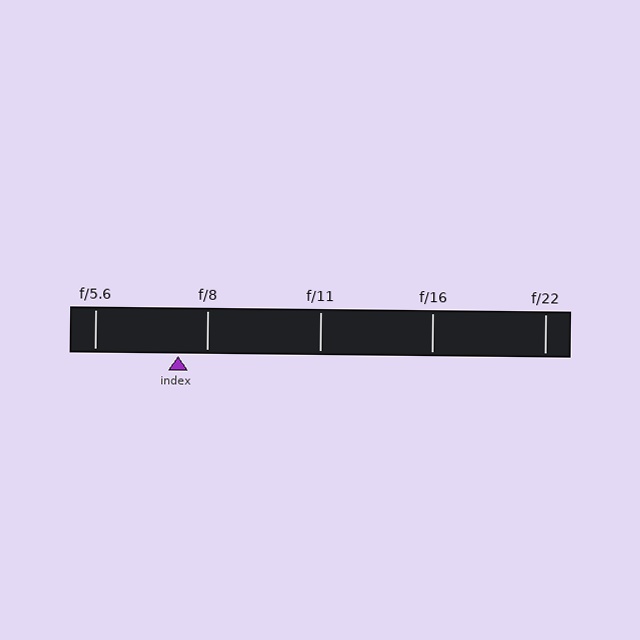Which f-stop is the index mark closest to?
The index mark is closest to f/8.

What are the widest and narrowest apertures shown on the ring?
The widest aperture shown is f/5.6 and the narrowest is f/22.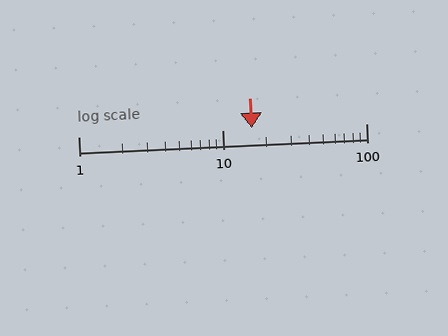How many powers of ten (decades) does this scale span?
The scale spans 2 decades, from 1 to 100.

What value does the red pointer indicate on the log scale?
The pointer indicates approximately 16.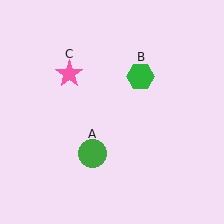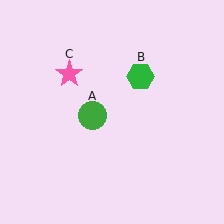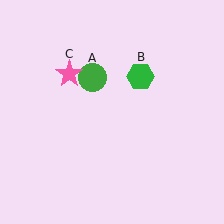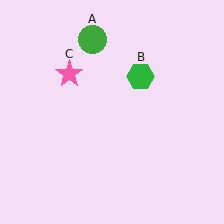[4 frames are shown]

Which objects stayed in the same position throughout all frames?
Green hexagon (object B) and pink star (object C) remained stationary.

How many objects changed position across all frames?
1 object changed position: green circle (object A).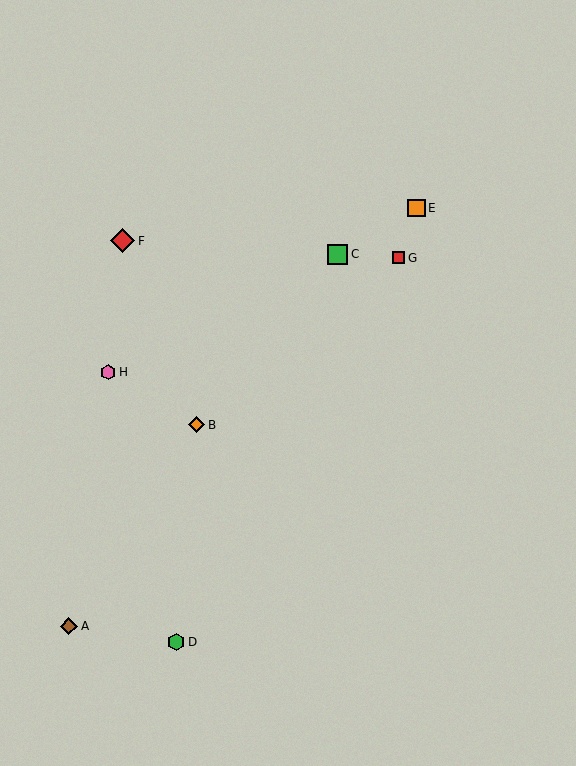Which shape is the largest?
The red diamond (labeled F) is the largest.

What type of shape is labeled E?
Shape E is an orange square.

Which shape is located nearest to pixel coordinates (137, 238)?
The red diamond (labeled F) at (123, 241) is nearest to that location.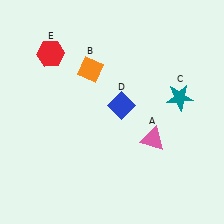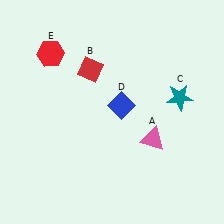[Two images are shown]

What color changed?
The diamond (B) changed from orange in Image 1 to red in Image 2.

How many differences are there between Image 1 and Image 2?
There is 1 difference between the two images.